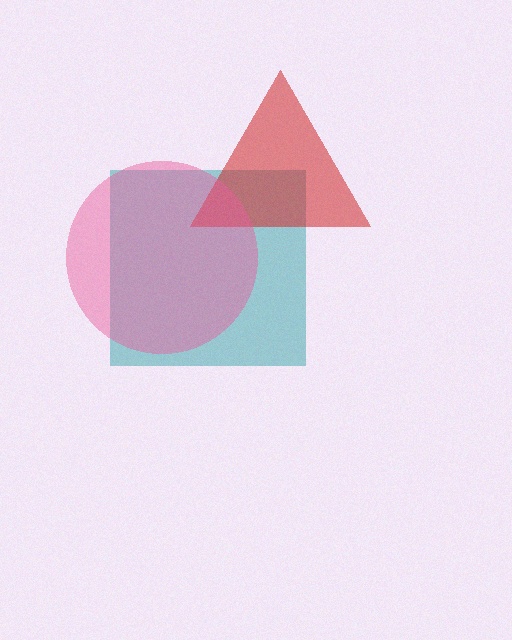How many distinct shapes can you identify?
There are 3 distinct shapes: a teal square, a red triangle, a pink circle.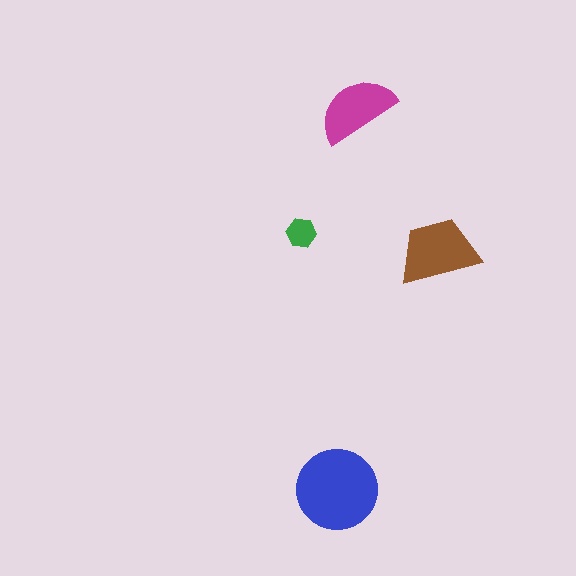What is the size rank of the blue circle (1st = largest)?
1st.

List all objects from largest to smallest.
The blue circle, the brown trapezoid, the magenta semicircle, the green hexagon.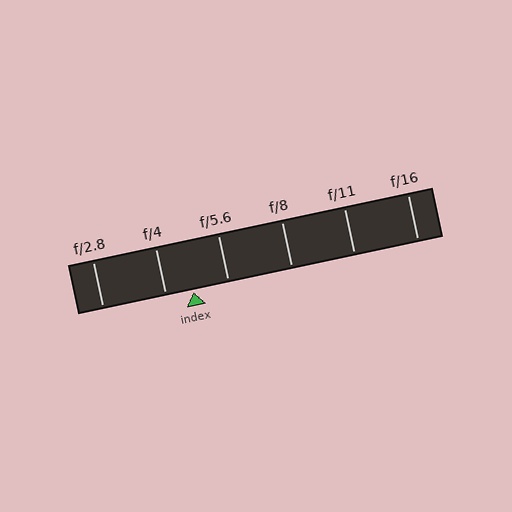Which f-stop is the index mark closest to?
The index mark is closest to f/4.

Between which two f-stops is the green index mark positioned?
The index mark is between f/4 and f/5.6.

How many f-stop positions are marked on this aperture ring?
There are 6 f-stop positions marked.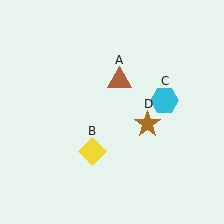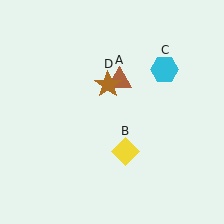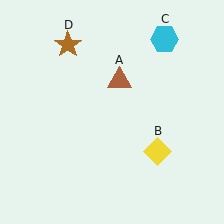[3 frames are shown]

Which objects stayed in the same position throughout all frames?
Brown triangle (object A) remained stationary.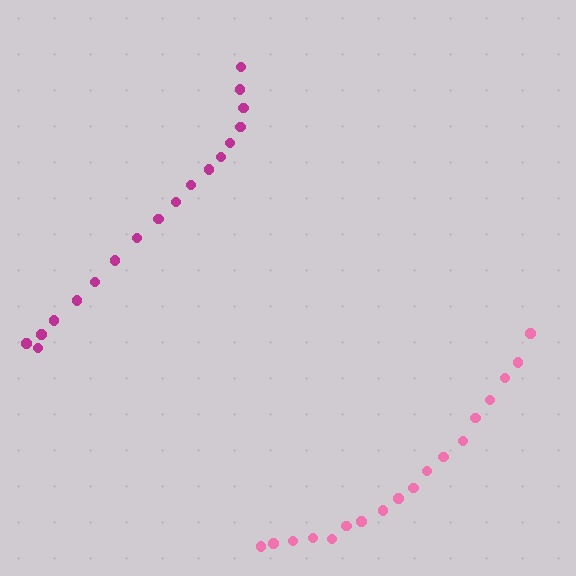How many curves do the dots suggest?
There are 2 distinct paths.